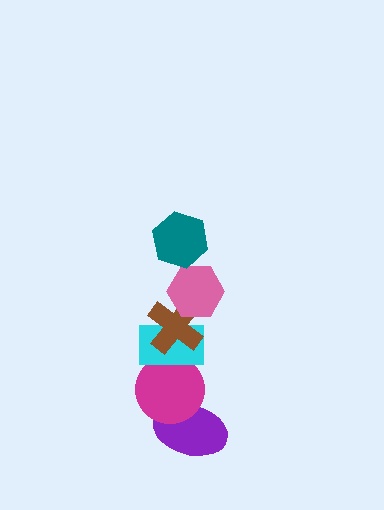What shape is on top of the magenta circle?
The cyan rectangle is on top of the magenta circle.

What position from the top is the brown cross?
The brown cross is 3rd from the top.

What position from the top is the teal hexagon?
The teal hexagon is 1st from the top.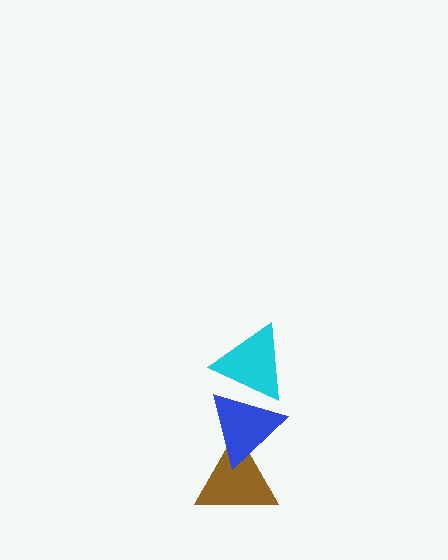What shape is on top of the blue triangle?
The cyan triangle is on top of the blue triangle.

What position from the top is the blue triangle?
The blue triangle is 2nd from the top.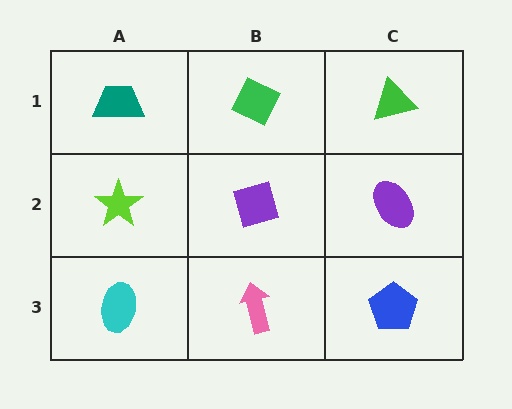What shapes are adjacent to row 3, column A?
A lime star (row 2, column A), a pink arrow (row 3, column B).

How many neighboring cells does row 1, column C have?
2.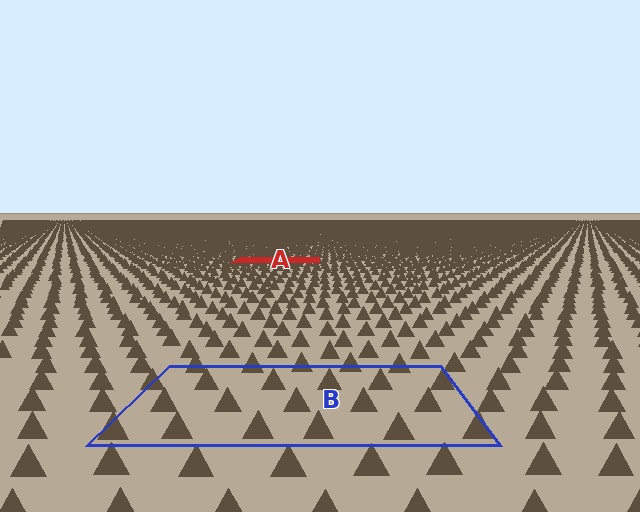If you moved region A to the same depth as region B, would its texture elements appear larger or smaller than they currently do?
They would appear larger. At a closer depth, the same texture elements are projected at a bigger on-screen size.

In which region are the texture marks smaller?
The texture marks are smaller in region A, because it is farther away.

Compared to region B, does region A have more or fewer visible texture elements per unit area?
Region A has more texture elements per unit area — they are packed more densely because it is farther away.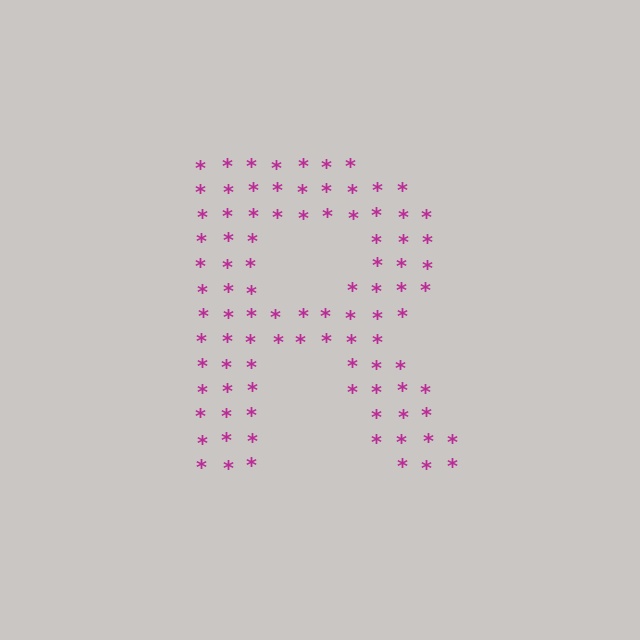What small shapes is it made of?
It is made of small asterisks.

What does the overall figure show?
The overall figure shows the letter R.